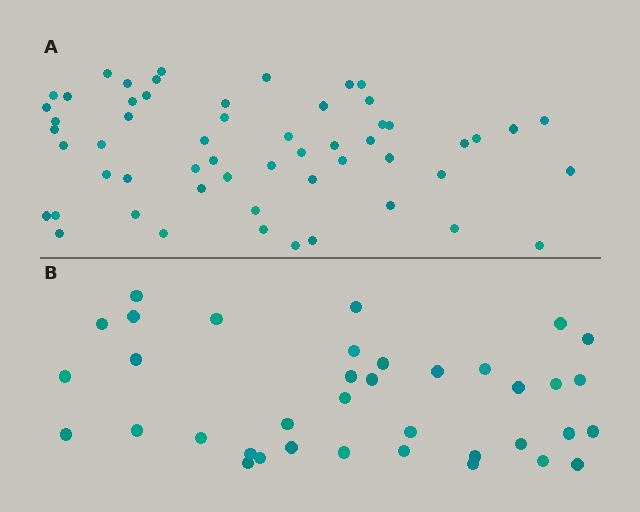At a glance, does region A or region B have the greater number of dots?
Region A (the top region) has more dots.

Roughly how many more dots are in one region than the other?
Region A has approximately 20 more dots than region B.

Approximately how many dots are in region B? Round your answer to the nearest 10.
About 40 dots. (The exact count is 37, which rounds to 40.)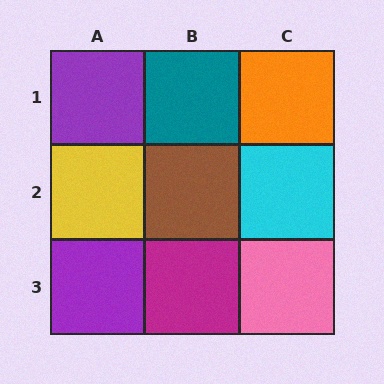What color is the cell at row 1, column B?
Teal.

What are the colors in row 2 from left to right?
Yellow, brown, cyan.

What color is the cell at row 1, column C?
Orange.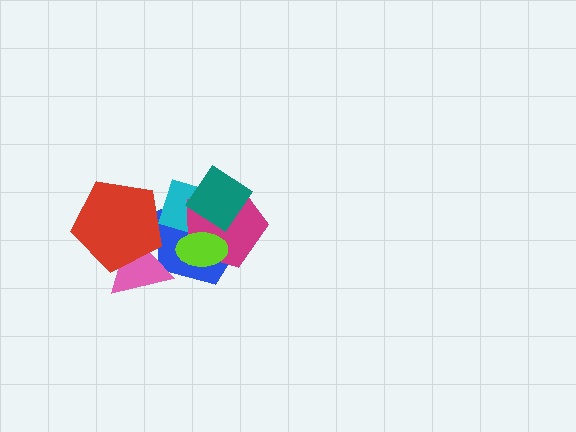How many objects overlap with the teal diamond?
4 objects overlap with the teal diamond.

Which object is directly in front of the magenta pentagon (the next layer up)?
The lime ellipse is directly in front of the magenta pentagon.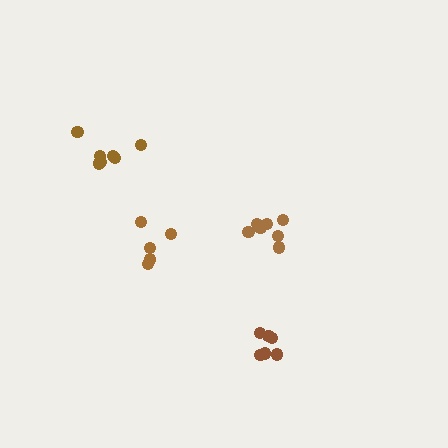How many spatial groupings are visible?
There are 4 spatial groupings.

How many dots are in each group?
Group 1: 7 dots, Group 2: 7 dots, Group 3: 7 dots, Group 4: 5 dots (26 total).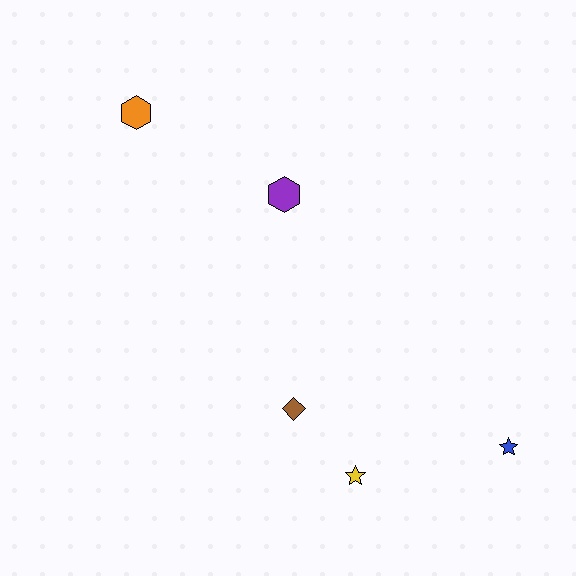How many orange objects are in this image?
There is 1 orange object.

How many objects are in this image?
There are 5 objects.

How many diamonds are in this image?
There is 1 diamond.